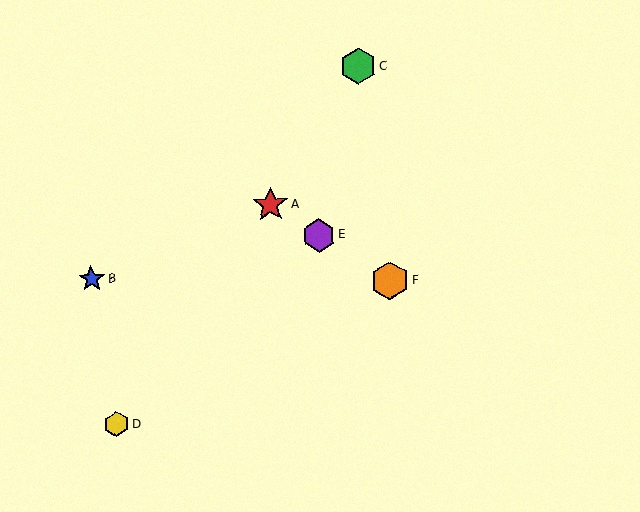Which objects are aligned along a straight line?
Objects A, E, F are aligned along a straight line.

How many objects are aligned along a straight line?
3 objects (A, E, F) are aligned along a straight line.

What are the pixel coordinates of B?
Object B is at (92, 279).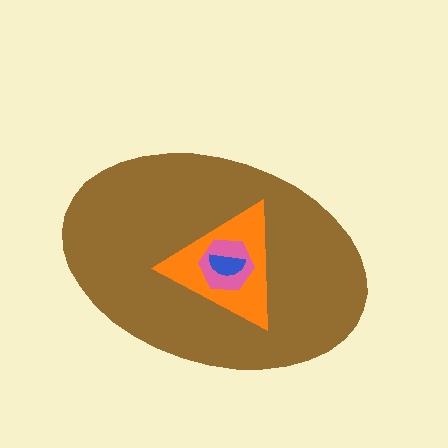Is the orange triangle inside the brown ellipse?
Yes.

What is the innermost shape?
The blue semicircle.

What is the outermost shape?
The brown ellipse.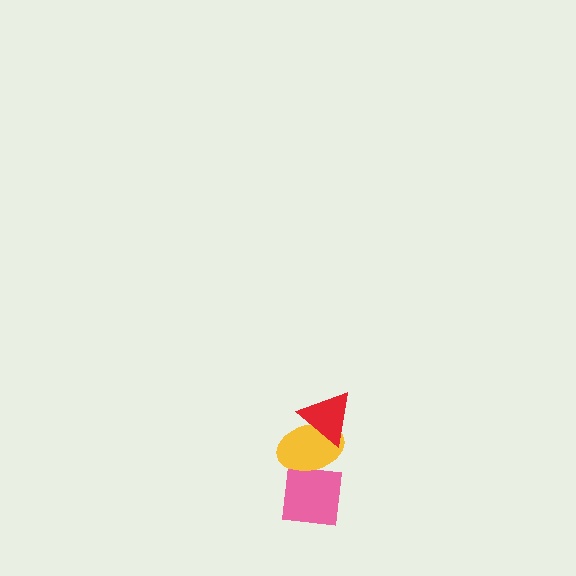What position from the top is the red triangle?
The red triangle is 1st from the top.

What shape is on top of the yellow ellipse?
The red triangle is on top of the yellow ellipse.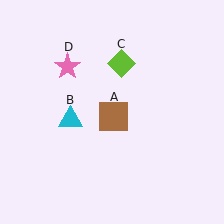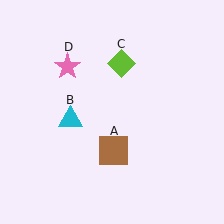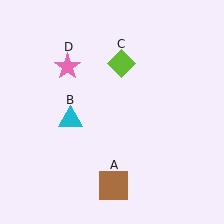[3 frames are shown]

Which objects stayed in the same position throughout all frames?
Cyan triangle (object B) and lime diamond (object C) and pink star (object D) remained stationary.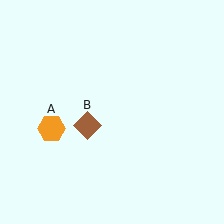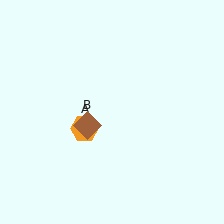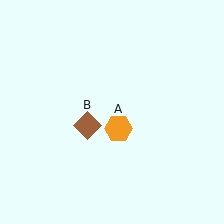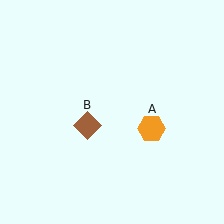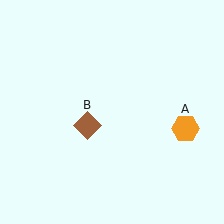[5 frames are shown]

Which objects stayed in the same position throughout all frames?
Brown diamond (object B) remained stationary.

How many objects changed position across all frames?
1 object changed position: orange hexagon (object A).